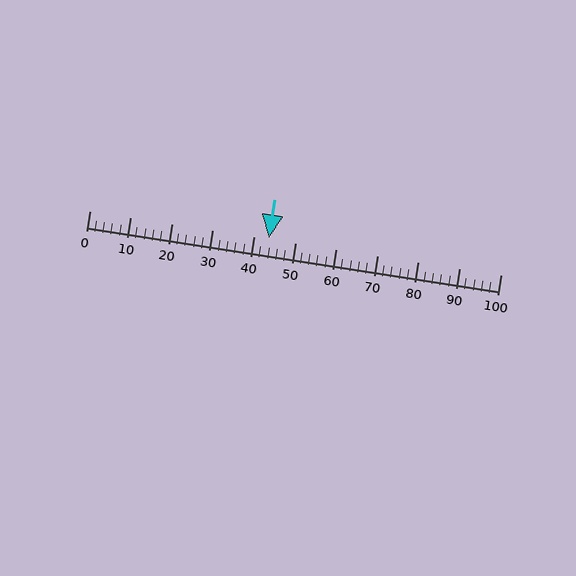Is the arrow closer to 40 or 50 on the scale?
The arrow is closer to 40.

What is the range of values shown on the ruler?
The ruler shows values from 0 to 100.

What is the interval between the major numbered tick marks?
The major tick marks are spaced 10 units apart.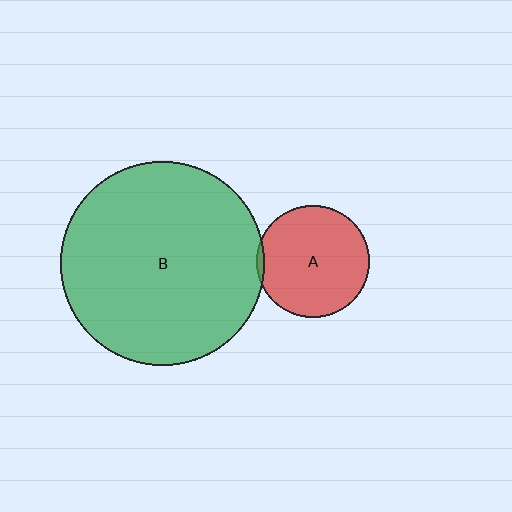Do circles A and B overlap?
Yes.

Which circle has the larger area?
Circle B (green).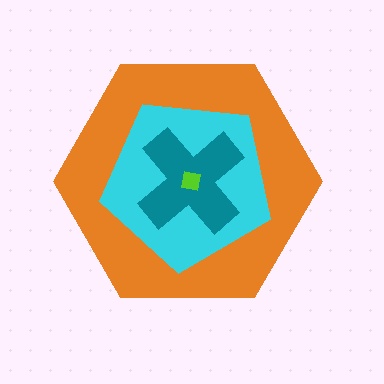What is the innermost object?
The lime square.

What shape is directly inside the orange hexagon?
The cyan pentagon.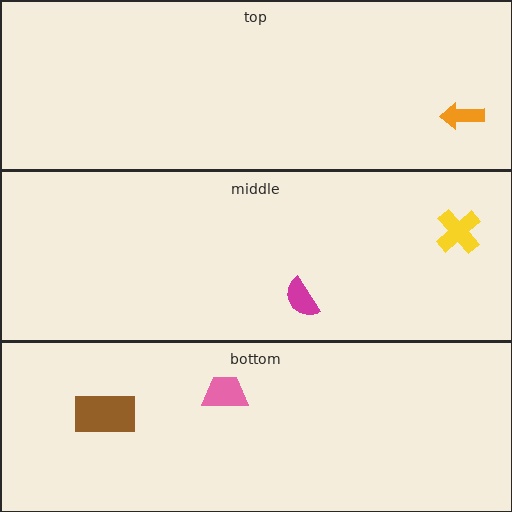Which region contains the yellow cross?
The middle region.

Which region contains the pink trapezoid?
The bottom region.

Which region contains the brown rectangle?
The bottom region.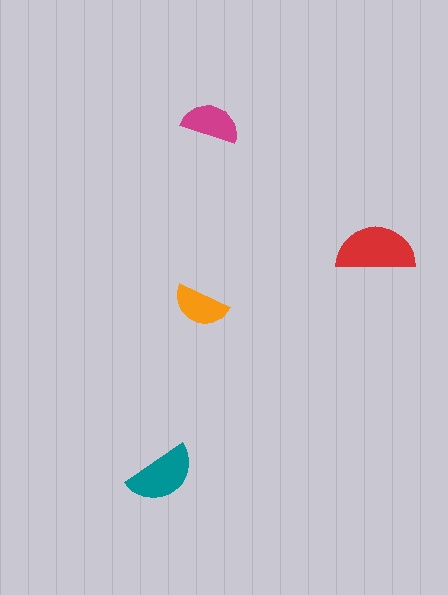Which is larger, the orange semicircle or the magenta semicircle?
The magenta one.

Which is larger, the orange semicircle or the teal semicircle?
The teal one.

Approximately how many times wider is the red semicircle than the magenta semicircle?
About 1.5 times wider.